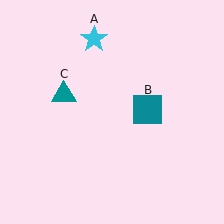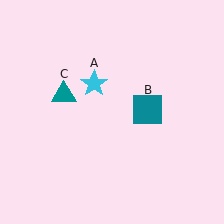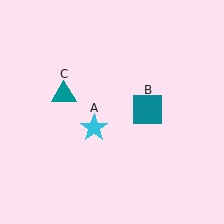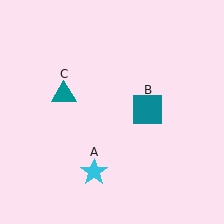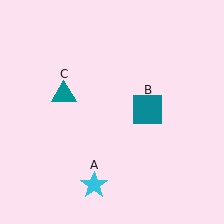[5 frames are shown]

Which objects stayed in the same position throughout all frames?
Teal square (object B) and teal triangle (object C) remained stationary.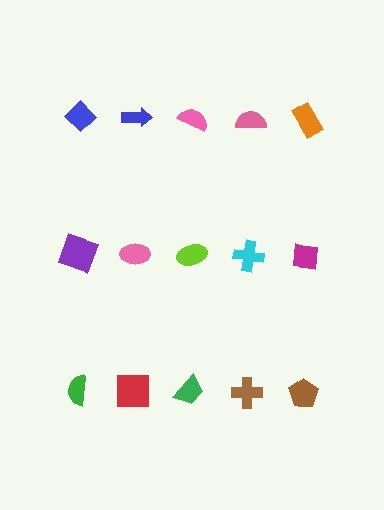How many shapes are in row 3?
5 shapes.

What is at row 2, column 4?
A cyan cross.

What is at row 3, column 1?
A green semicircle.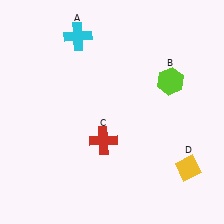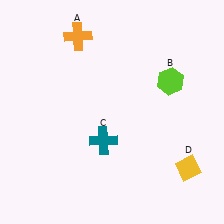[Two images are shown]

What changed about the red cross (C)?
In Image 1, C is red. In Image 2, it changed to teal.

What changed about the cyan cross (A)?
In Image 1, A is cyan. In Image 2, it changed to orange.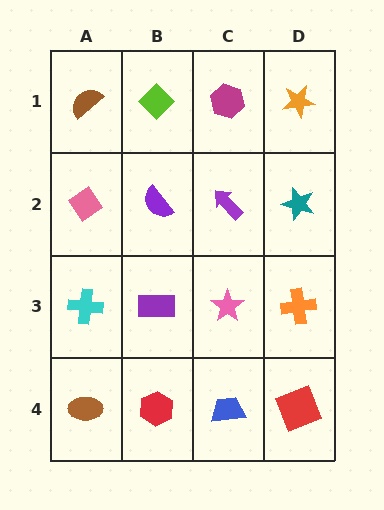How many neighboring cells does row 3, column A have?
3.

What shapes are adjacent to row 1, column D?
A teal star (row 2, column D), a magenta hexagon (row 1, column C).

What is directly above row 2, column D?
An orange star.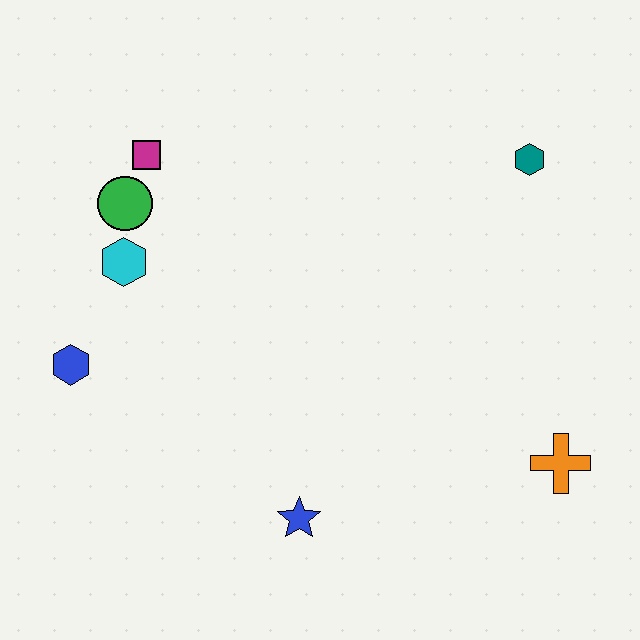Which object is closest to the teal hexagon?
The orange cross is closest to the teal hexagon.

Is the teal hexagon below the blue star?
No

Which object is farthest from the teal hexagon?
The blue hexagon is farthest from the teal hexagon.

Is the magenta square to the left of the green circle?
No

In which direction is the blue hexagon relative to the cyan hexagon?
The blue hexagon is below the cyan hexagon.